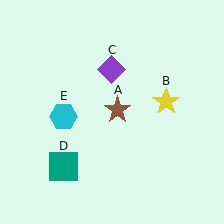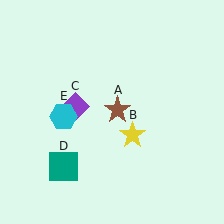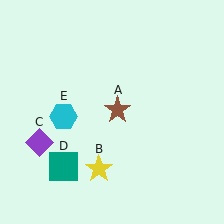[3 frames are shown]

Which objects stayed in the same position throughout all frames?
Brown star (object A) and teal square (object D) and cyan hexagon (object E) remained stationary.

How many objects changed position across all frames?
2 objects changed position: yellow star (object B), purple diamond (object C).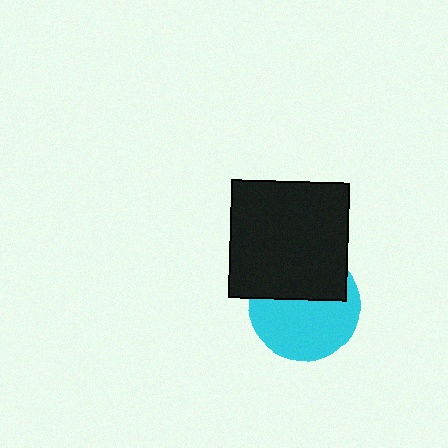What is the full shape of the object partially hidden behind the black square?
The partially hidden object is a cyan circle.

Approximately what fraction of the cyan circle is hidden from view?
Roughly 41% of the cyan circle is hidden behind the black square.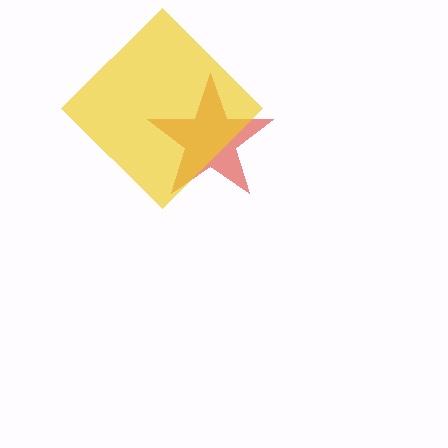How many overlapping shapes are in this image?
There are 2 overlapping shapes in the image.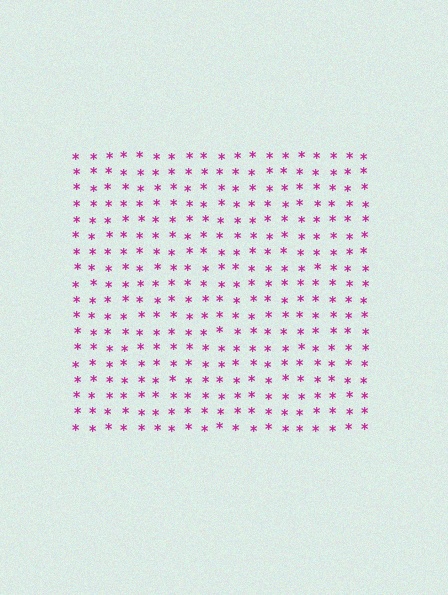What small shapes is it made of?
It is made of small asterisks.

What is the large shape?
The large shape is a square.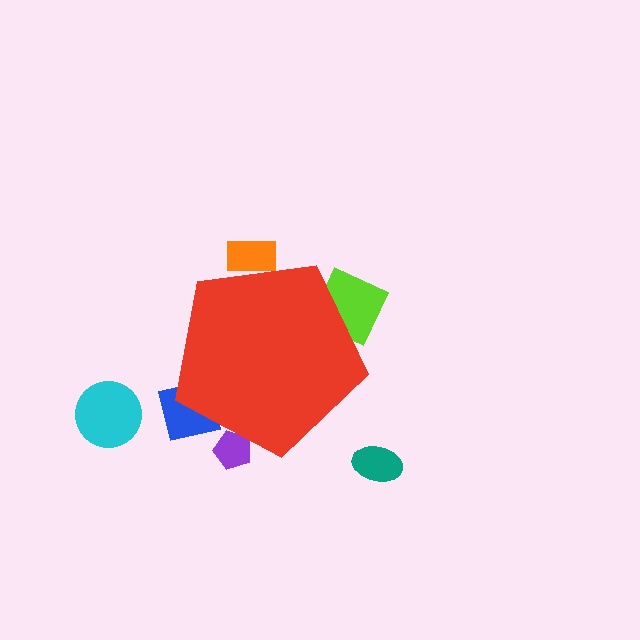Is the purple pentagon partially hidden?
Yes, the purple pentagon is partially hidden behind the red pentagon.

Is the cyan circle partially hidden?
No, the cyan circle is fully visible.